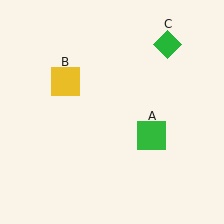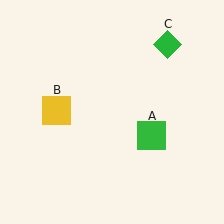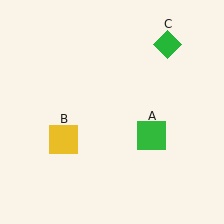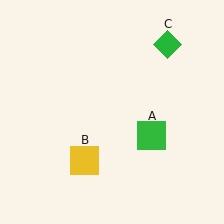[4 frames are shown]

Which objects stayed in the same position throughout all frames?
Green square (object A) and green diamond (object C) remained stationary.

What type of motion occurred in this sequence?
The yellow square (object B) rotated counterclockwise around the center of the scene.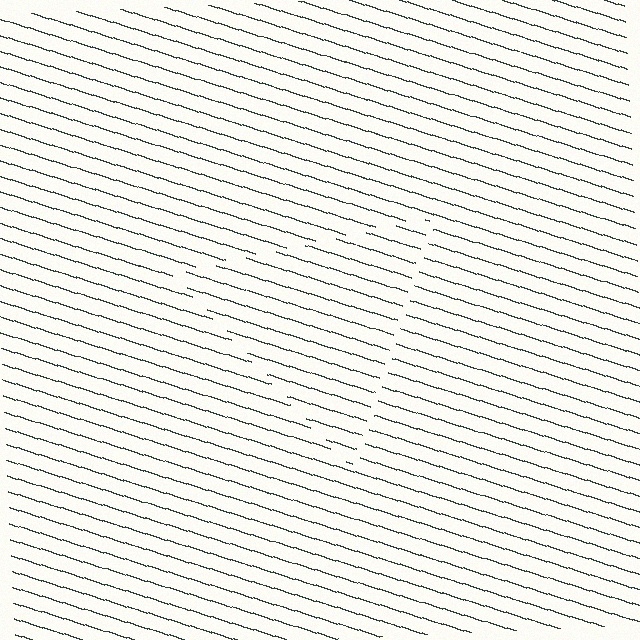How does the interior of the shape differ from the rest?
The interior of the shape contains the same grating, shifted by half a period — the contour is defined by the phase discontinuity where line-ends from the inner and outer gratings abut.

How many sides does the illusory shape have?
3 sides — the line-ends trace a triangle.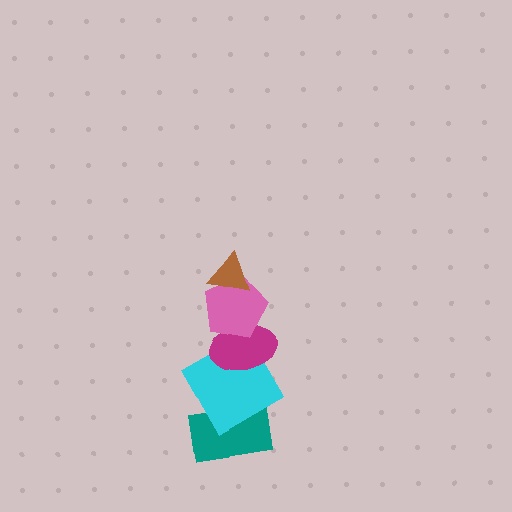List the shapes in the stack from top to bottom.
From top to bottom: the brown triangle, the pink pentagon, the magenta ellipse, the cyan square, the teal rectangle.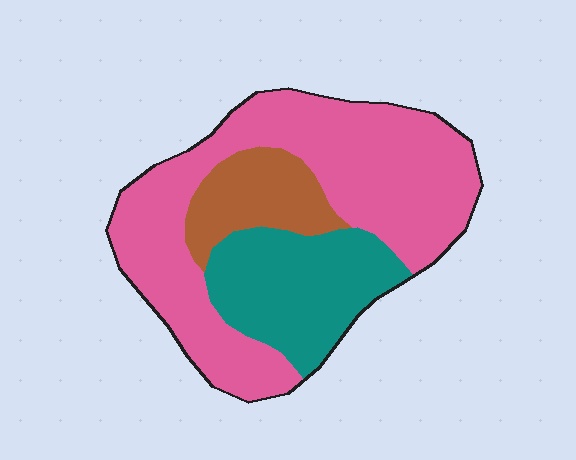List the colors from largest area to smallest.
From largest to smallest: pink, teal, brown.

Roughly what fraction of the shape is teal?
Teal covers around 25% of the shape.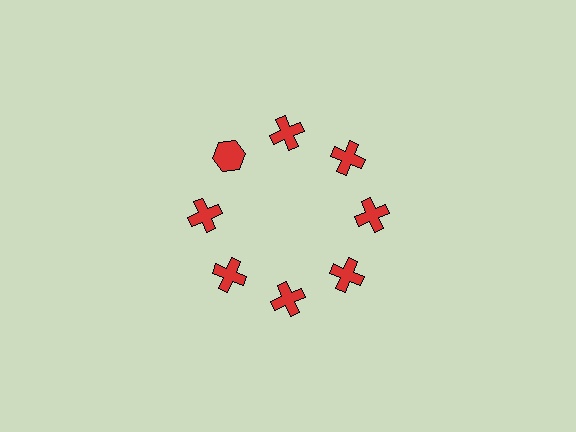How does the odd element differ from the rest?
It has a different shape: hexagon instead of cross.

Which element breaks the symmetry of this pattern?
The red hexagon at roughly the 10 o'clock position breaks the symmetry. All other shapes are red crosses.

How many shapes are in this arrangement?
There are 8 shapes arranged in a ring pattern.